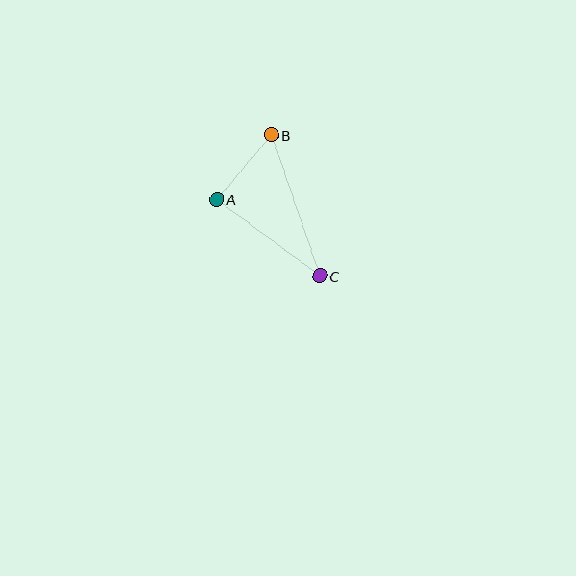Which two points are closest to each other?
Points A and B are closest to each other.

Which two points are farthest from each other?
Points B and C are farthest from each other.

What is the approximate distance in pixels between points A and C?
The distance between A and C is approximately 128 pixels.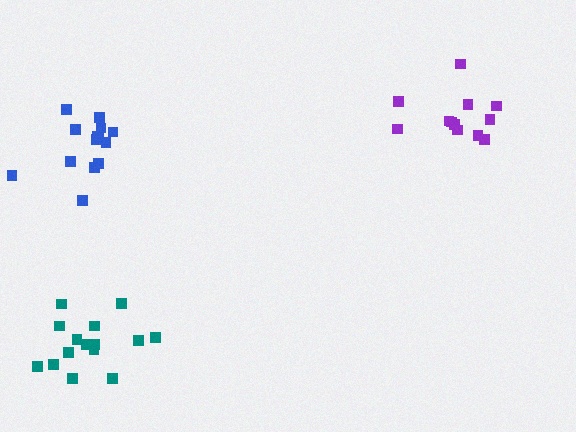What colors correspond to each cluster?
The clusters are colored: teal, blue, purple.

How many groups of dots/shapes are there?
There are 3 groups.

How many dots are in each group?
Group 1: 15 dots, Group 2: 14 dots, Group 3: 12 dots (41 total).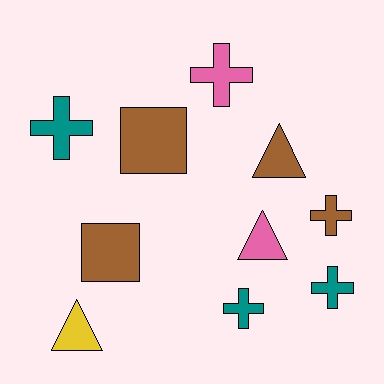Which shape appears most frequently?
Cross, with 5 objects.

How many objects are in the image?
There are 10 objects.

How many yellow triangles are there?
There is 1 yellow triangle.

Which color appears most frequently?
Brown, with 4 objects.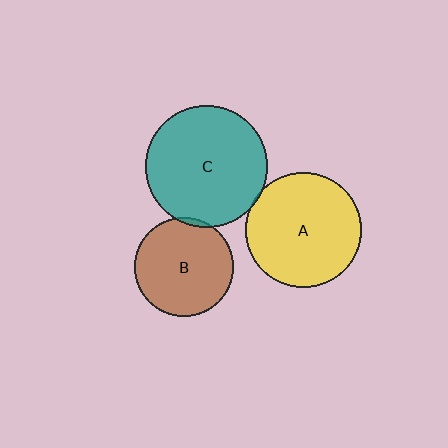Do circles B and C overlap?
Yes.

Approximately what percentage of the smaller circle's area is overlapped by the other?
Approximately 5%.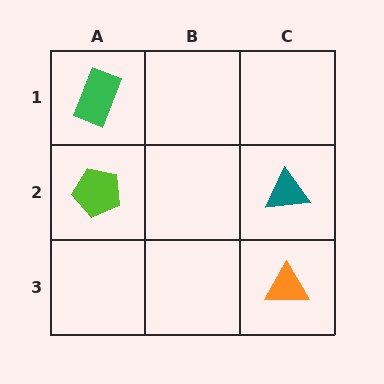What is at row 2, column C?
A teal triangle.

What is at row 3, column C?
An orange triangle.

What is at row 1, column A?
A green rectangle.